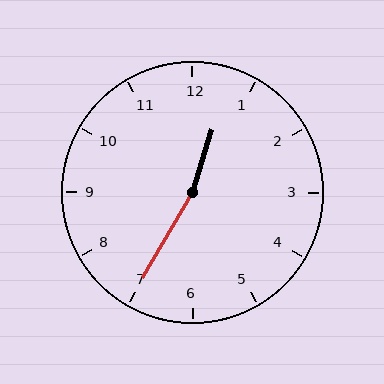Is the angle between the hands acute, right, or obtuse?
It is obtuse.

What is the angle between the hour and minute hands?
Approximately 168 degrees.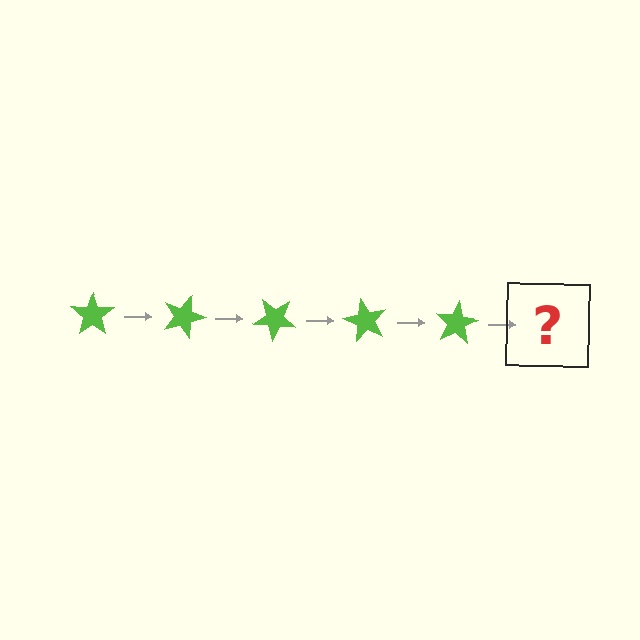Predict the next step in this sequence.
The next step is a lime star rotated 100 degrees.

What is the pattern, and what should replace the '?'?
The pattern is that the star rotates 20 degrees each step. The '?' should be a lime star rotated 100 degrees.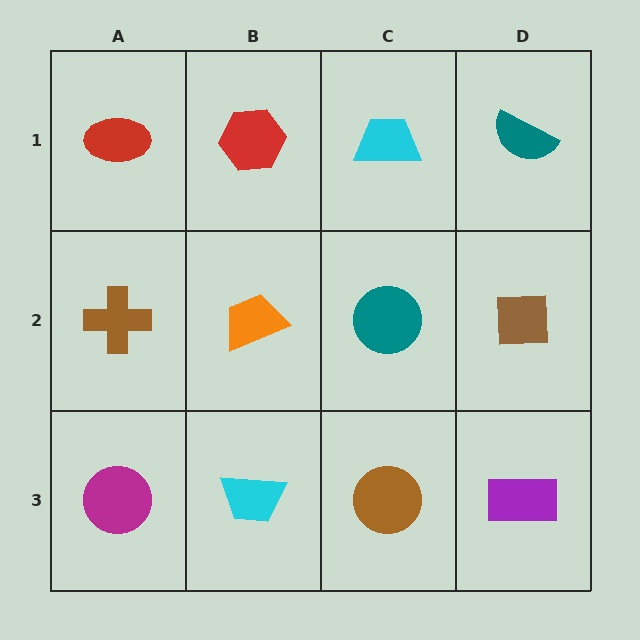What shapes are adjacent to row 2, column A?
A red ellipse (row 1, column A), a magenta circle (row 3, column A), an orange trapezoid (row 2, column B).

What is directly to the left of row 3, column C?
A cyan trapezoid.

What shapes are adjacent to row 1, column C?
A teal circle (row 2, column C), a red hexagon (row 1, column B), a teal semicircle (row 1, column D).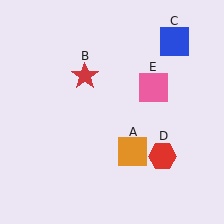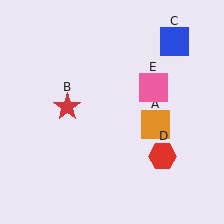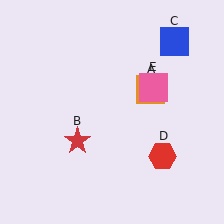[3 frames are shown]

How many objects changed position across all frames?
2 objects changed position: orange square (object A), red star (object B).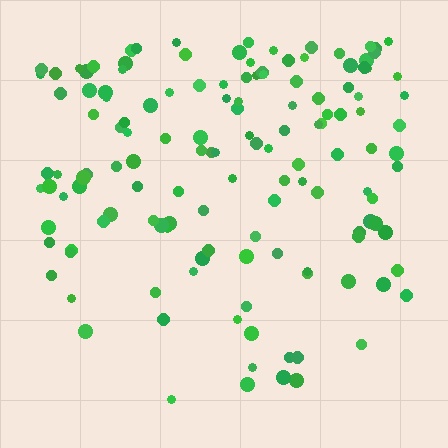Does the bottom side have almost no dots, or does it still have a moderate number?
Still a moderate number, just noticeably fewer than the top.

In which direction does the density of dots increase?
From bottom to top, with the top side densest.